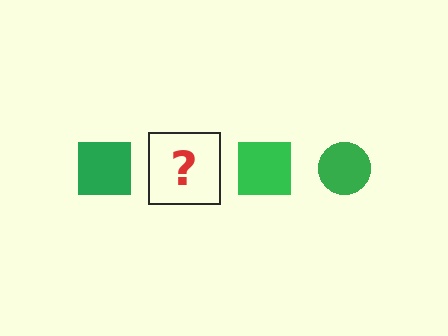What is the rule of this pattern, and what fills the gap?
The rule is that the pattern cycles through square, circle shapes in green. The gap should be filled with a green circle.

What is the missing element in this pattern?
The missing element is a green circle.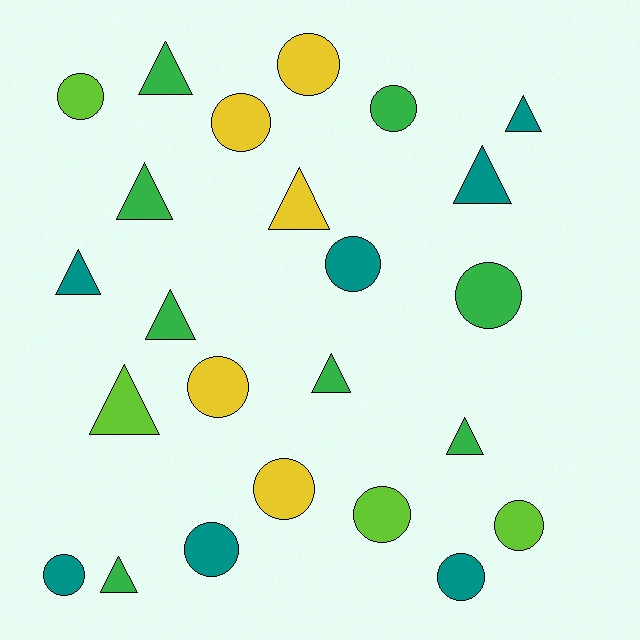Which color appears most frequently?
Green, with 8 objects.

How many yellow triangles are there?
There is 1 yellow triangle.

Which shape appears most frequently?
Circle, with 13 objects.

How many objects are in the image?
There are 24 objects.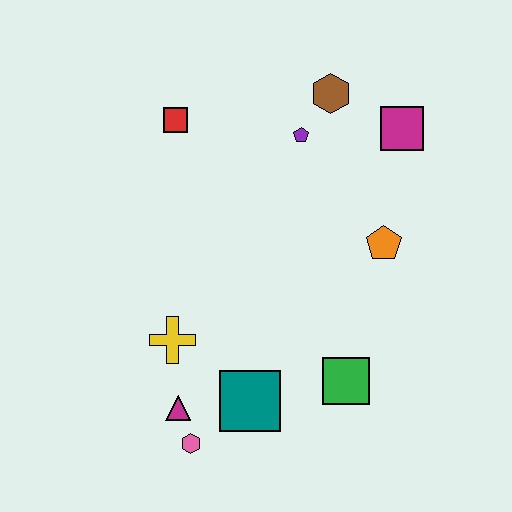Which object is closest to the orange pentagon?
The magenta square is closest to the orange pentagon.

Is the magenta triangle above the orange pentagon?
No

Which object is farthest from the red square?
The pink hexagon is farthest from the red square.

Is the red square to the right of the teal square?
No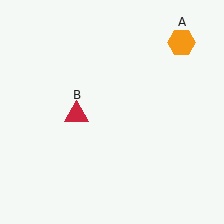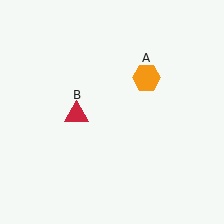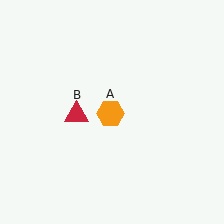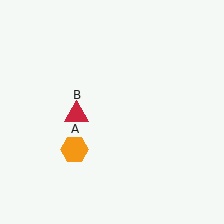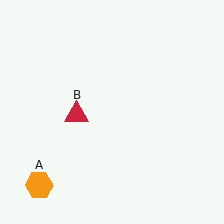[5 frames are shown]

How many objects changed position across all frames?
1 object changed position: orange hexagon (object A).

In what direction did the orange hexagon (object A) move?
The orange hexagon (object A) moved down and to the left.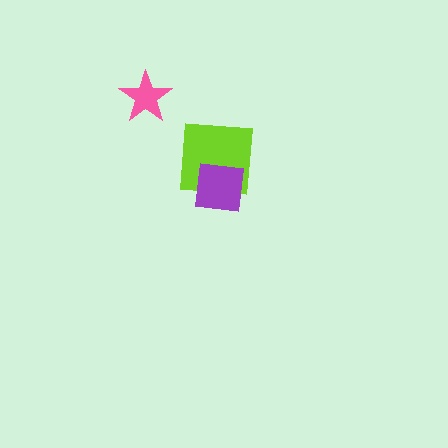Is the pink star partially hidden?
No, no other shape covers it.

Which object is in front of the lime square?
The purple square is in front of the lime square.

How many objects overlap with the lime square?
1 object overlaps with the lime square.